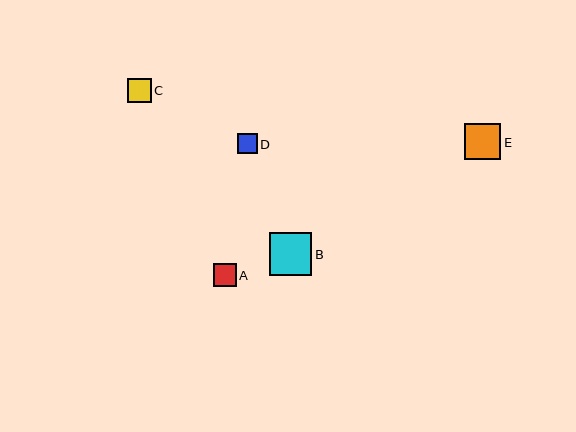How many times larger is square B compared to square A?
Square B is approximately 1.8 times the size of square A.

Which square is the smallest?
Square D is the smallest with a size of approximately 20 pixels.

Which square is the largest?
Square B is the largest with a size of approximately 42 pixels.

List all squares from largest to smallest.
From largest to smallest: B, E, C, A, D.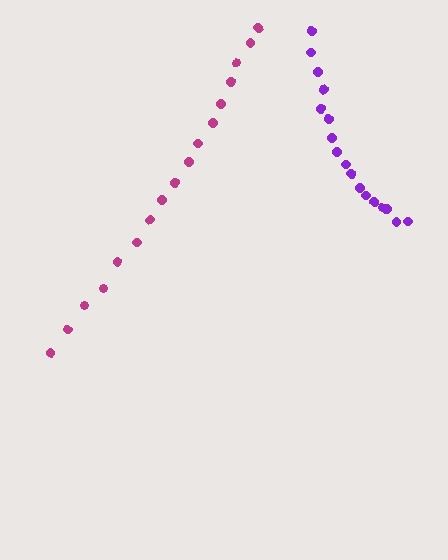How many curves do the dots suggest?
There are 2 distinct paths.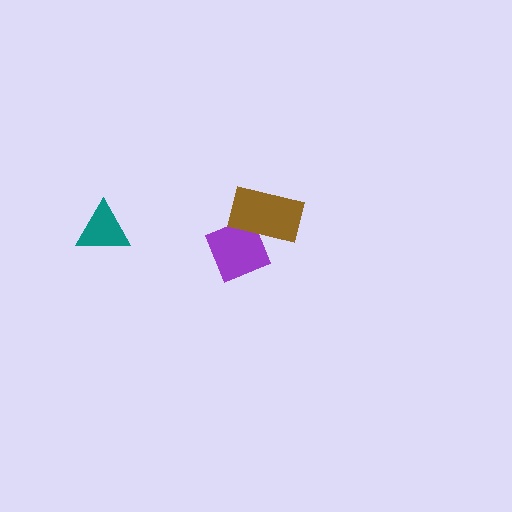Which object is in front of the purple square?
The brown rectangle is in front of the purple square.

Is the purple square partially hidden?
Yes, it is partially covered by another shape.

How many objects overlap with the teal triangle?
0 objects overlap with the teal triangle.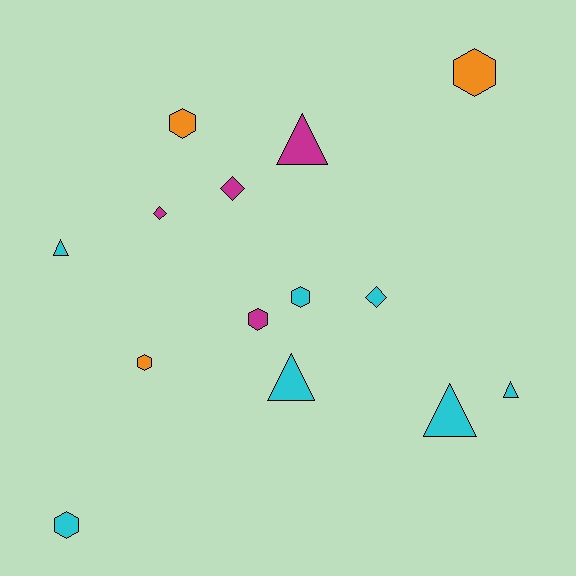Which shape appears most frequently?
Hexagon, with 6 objects.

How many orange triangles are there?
There are no orange triangles.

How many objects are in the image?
There are 14 objects.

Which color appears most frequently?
Cyan, with 7 objects.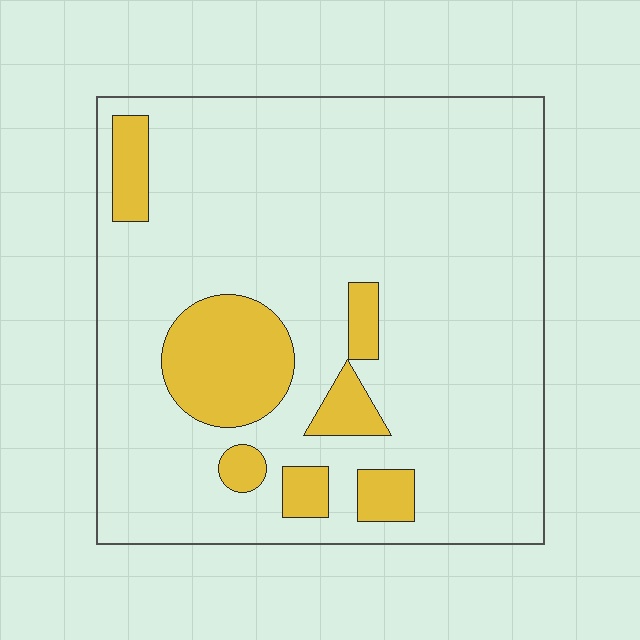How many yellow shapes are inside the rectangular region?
7.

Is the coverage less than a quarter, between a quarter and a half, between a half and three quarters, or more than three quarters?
Less than a quarter.